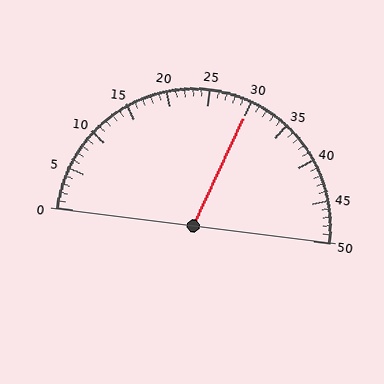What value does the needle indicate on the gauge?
The needle indicates approximately 30.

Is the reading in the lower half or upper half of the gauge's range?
The reading is in the upper half of the range (0 to 50).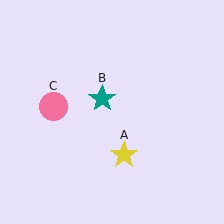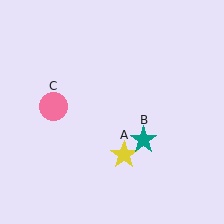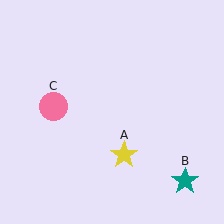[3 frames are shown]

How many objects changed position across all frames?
1 object changed position: teal star (object B).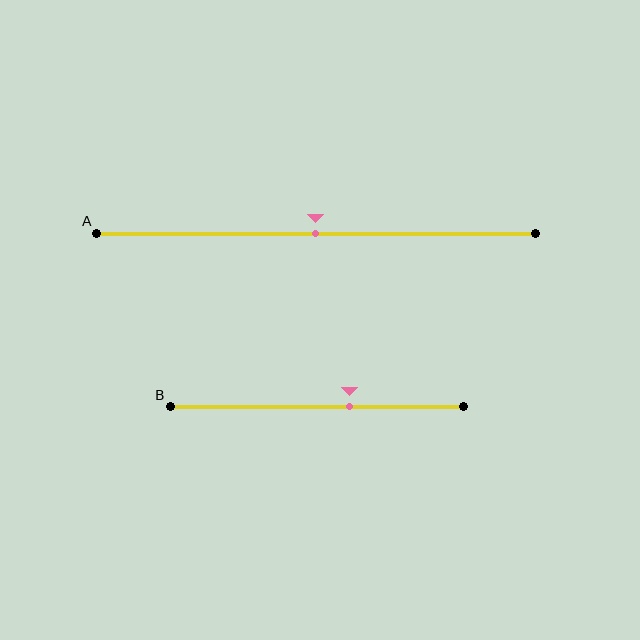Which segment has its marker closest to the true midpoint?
Segment A has its marker closest to the true midpoint.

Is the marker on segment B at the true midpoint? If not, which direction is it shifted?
No, the marker on segment B is shifted to the right by about 11% of the segment length.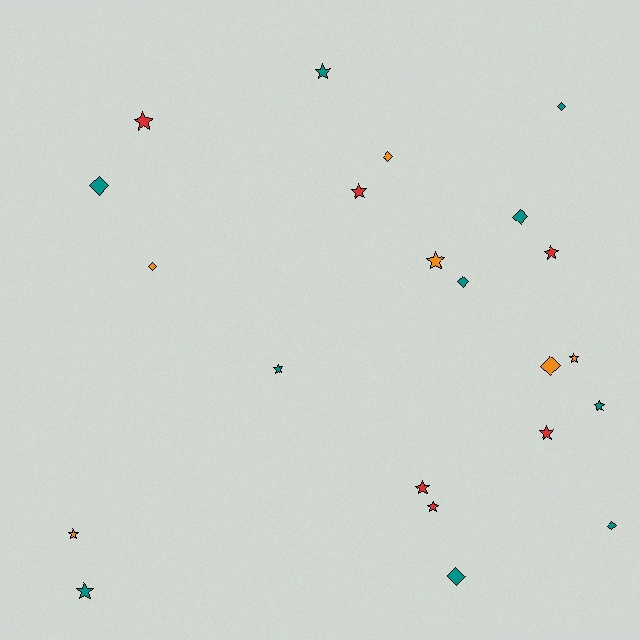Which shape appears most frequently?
Star, with 13 objects.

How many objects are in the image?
There are 22 objects.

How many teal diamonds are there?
There are 6 teal diamonds.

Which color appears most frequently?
Teal, with 10 objects.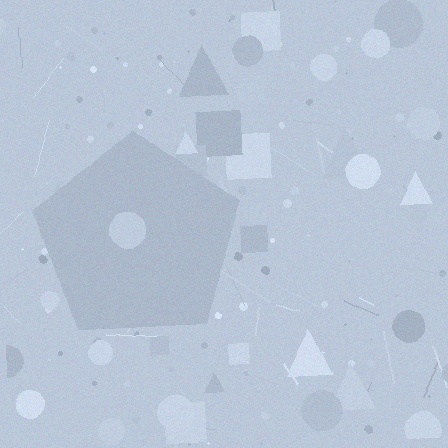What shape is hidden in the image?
A pentagon is hidden in the image.